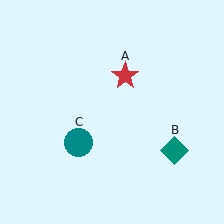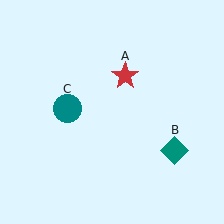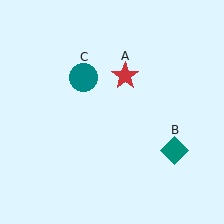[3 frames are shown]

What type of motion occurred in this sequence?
The teal circle (object C) rotated clockwise around the center of the scene.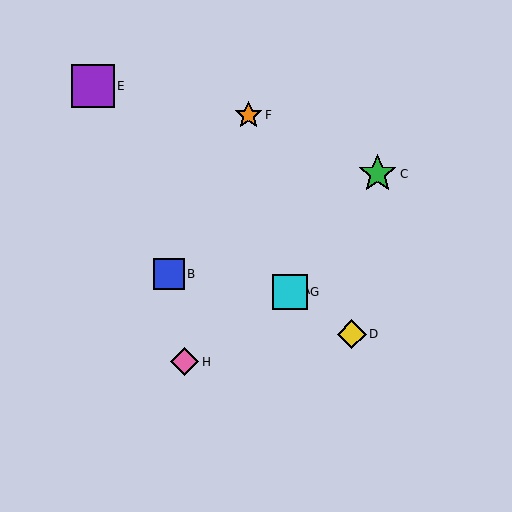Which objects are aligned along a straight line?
Objects A, D, G are aligned along a straight line.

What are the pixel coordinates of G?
Object G is at (290, 292).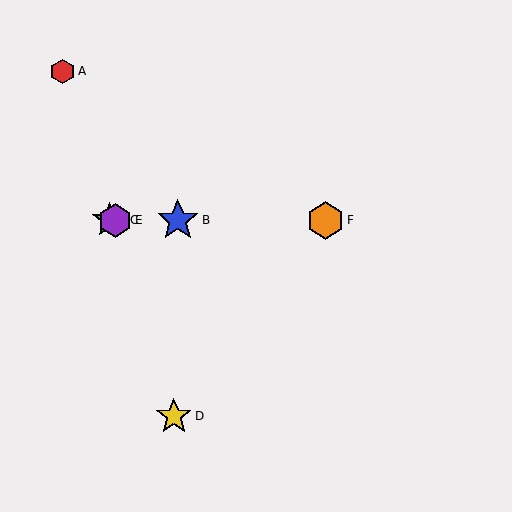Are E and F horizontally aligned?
Yes, both are at y≈220.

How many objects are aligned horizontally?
4 objects (B, C, E, F) are aligned horizontally.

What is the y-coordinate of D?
Object D is at y≈416.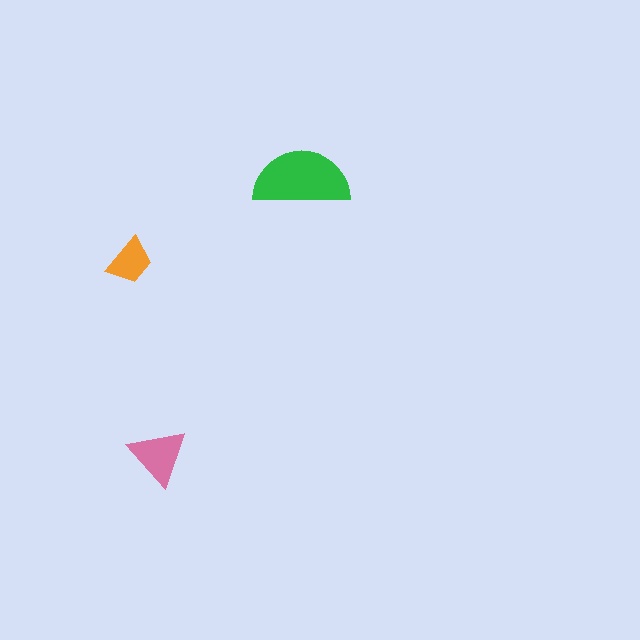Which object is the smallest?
The orange trapezoid.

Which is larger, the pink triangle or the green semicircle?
The green semicircle.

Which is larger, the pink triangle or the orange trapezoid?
The pink triangle.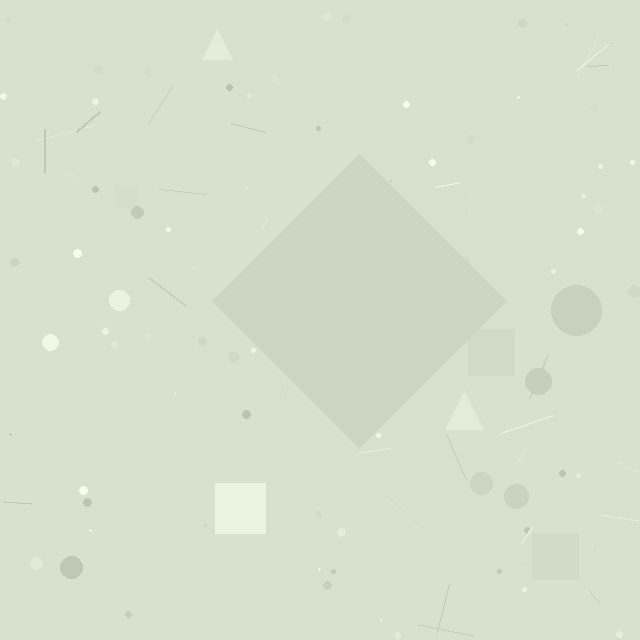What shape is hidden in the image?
A diamond is hidden in the image.